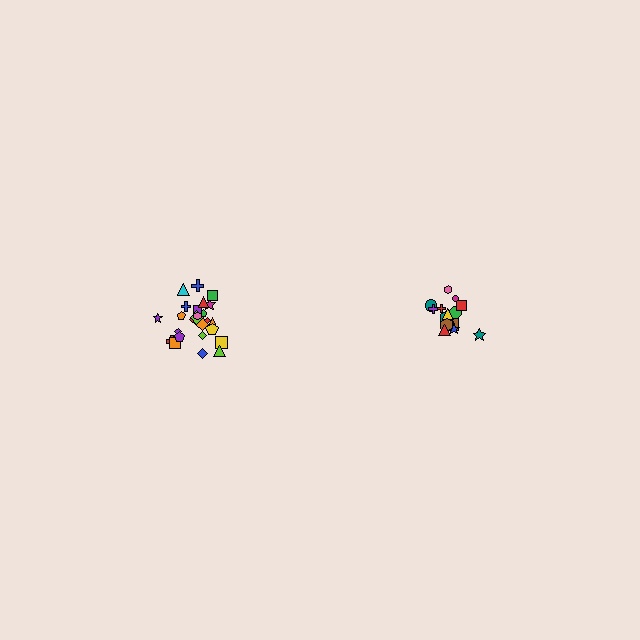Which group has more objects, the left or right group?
The left group.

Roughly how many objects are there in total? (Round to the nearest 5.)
Roughly 40 objects in total.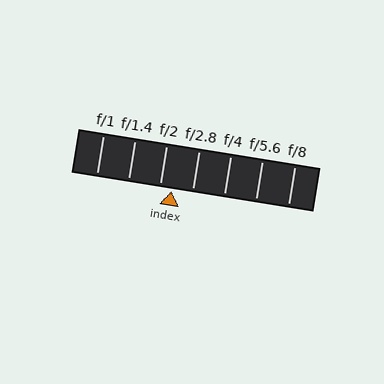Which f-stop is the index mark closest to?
The index mark is closest to f/2.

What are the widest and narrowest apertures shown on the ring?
The widest aperture shown is f/1 and the narrowest is f/8.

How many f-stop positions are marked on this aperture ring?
There are 7 f-stop positions marked.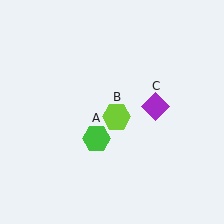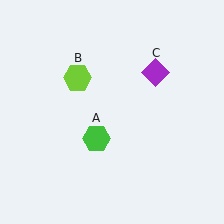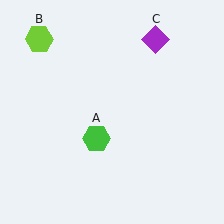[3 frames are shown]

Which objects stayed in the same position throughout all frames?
Green hexagon (object A) remained stationary.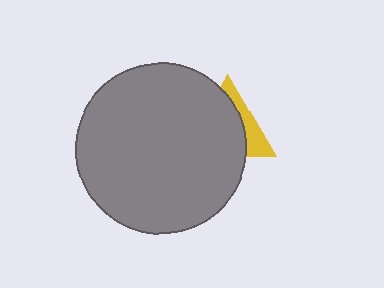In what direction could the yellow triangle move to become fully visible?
The yellow triangle could move right. That would shift it out from behind the gray circle entirely.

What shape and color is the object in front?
The object in front is a gray circle.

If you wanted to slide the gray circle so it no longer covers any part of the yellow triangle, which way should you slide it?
Slide it left — that is the most direct way to separate the two shapes.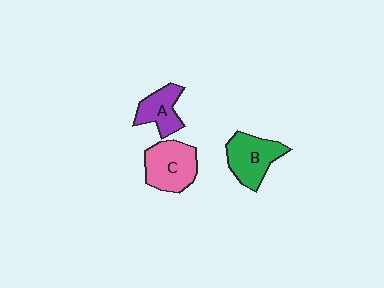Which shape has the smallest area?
Shape A (purple).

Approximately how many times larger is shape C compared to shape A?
Approximately 1.4 times.